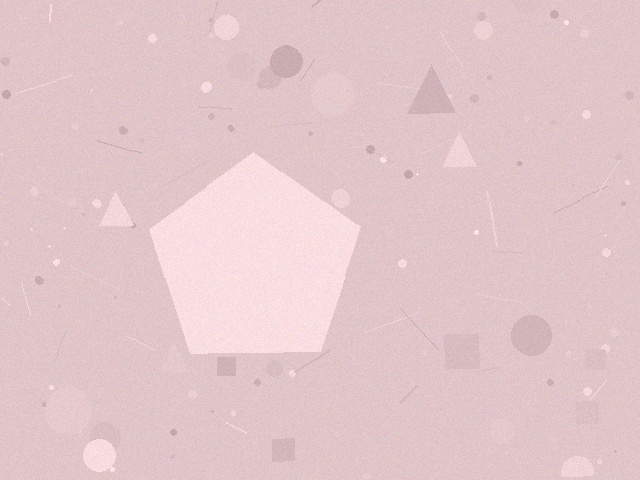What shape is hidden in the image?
A pentagon is hidden in the image.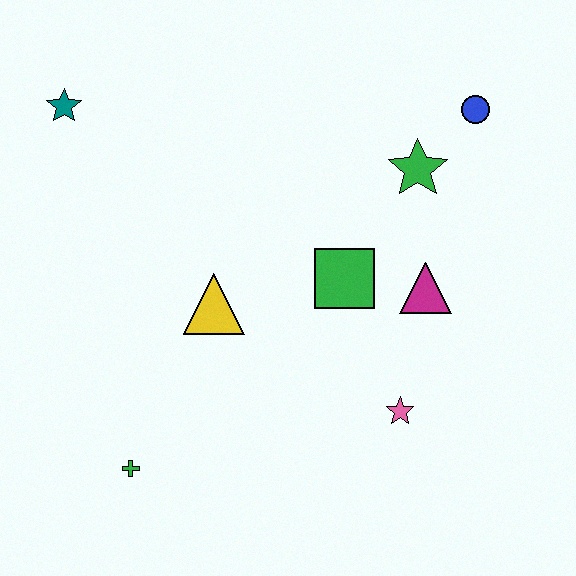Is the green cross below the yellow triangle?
Yes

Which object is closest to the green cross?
The yellow triangle is closest to the green cross.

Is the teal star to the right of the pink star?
No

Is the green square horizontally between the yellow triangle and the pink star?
Yes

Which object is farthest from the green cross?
The blue circle is farthest from the green cross.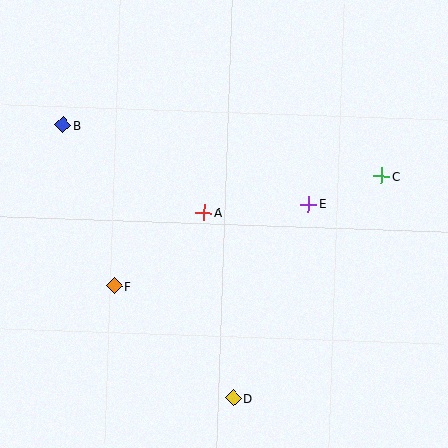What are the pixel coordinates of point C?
Point C is at (382, 176).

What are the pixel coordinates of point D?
Point D is at (233, 398).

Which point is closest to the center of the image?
Point A at (204, 213) is closest to the center.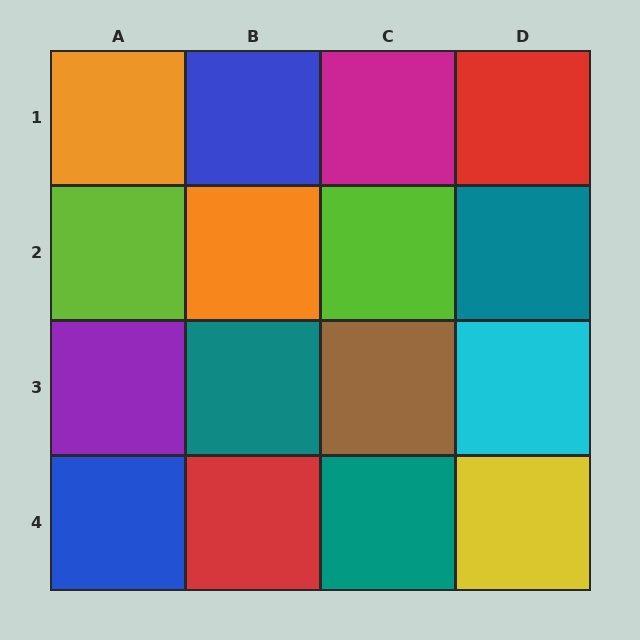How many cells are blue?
2 cells are blue.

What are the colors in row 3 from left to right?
Purple, teal, brown, cyan.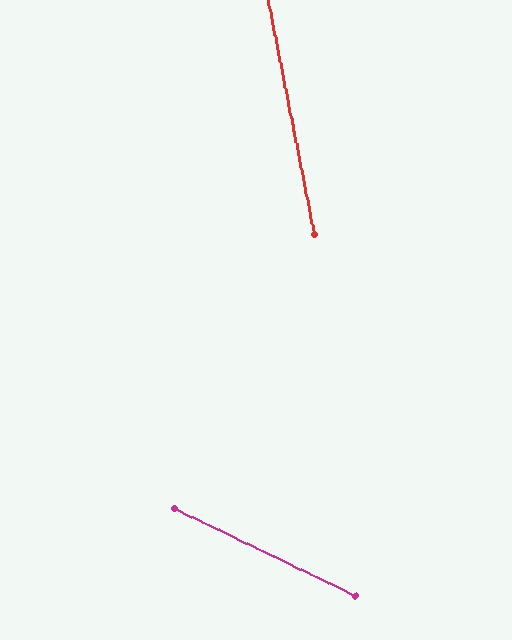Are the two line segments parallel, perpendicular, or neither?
Neither parallel nor perpendicular — they differ by about 53°.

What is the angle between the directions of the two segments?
Approximately 53 degrees.